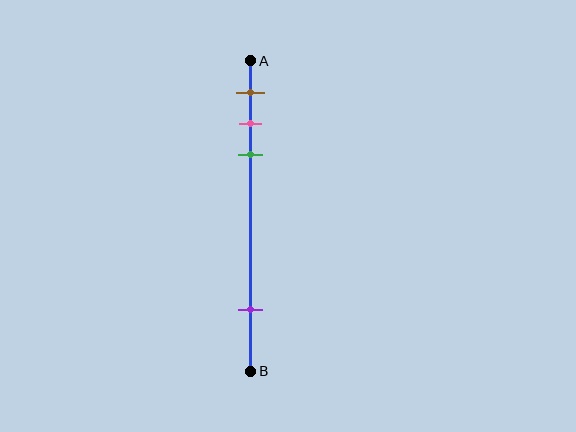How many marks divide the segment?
There are 4 marks dividing the segment.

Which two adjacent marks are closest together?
The pink and green marks are the closest adjacent pair.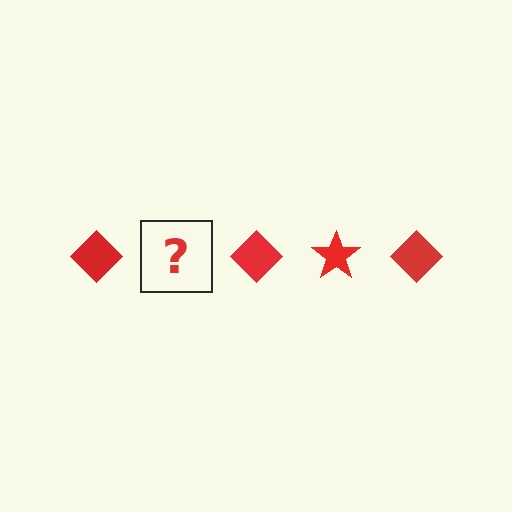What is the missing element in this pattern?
The missing element is a red star.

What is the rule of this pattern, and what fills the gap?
The rule is that the pattern cycles through diamond, star shapes in red. The gap should be filled with a red star.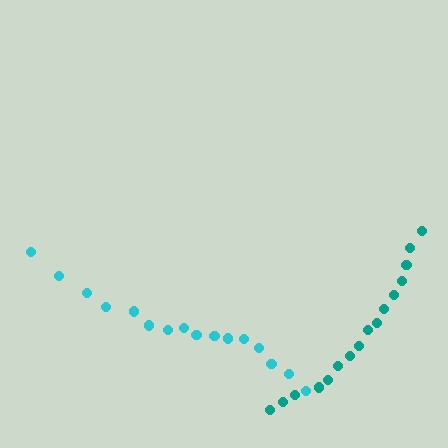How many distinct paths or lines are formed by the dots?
There are 2 distinct paths.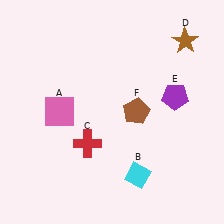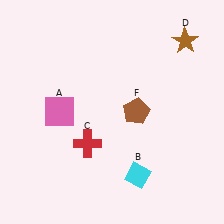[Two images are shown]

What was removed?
The purple pentagon (E) was removed in Image 2.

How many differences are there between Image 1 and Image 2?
There is 1 difference between the two images.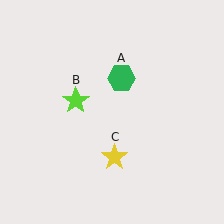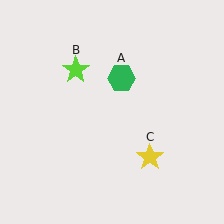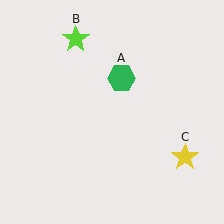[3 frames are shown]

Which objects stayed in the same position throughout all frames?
Green hexagon (object A) remained stationary.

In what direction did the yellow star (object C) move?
The yellow star (object C) moved right.